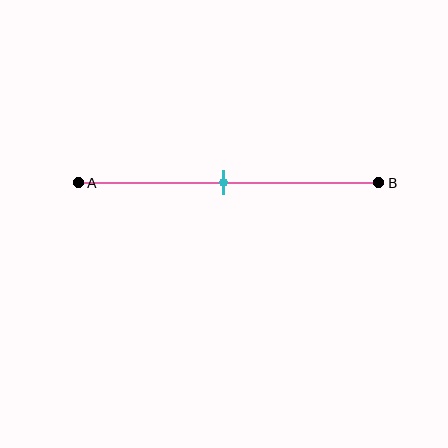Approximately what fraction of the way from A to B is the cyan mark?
The cyan mark is approximately 50% of the way from A to B.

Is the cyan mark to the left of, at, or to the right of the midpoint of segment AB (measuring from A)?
The cyan mark is approximately at the midpoint of segment AB.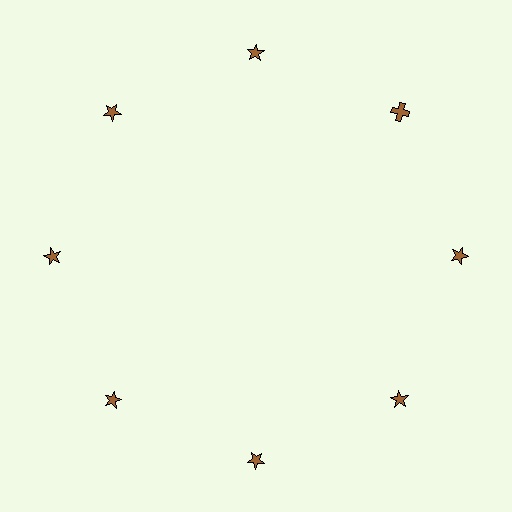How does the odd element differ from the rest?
It has a different shape: cross instead of star.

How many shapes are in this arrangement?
There are 8 shapes arranged in a ring pattern.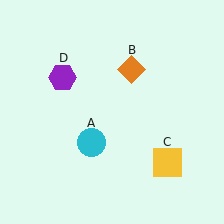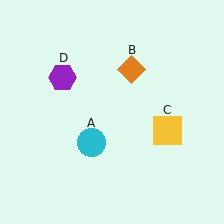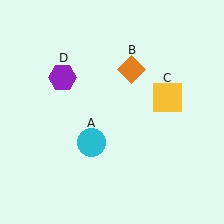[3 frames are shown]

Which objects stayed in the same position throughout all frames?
Cyan circle (object A) and orange diamond (object B) and purple hexagon (object D) remained stationary.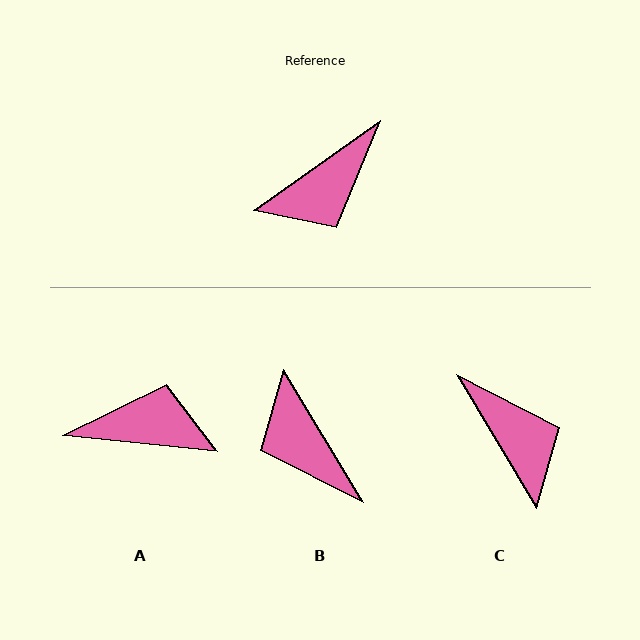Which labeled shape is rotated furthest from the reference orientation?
A, about 139 degrees away.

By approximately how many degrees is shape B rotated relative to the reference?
Approximately 94 degrees clockwise.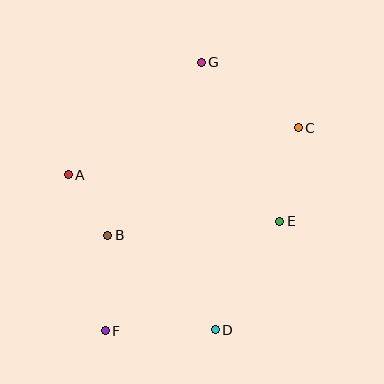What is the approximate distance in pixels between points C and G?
The distance between C and G is approximately 117 pixels.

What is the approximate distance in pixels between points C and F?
The distance between C and F is approximately 280 pixels.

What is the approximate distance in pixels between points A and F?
The distance between A and F is approximately 160 pixels.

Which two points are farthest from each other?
Points F and G are farthest from each other.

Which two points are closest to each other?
Points A and B are closest to each other.